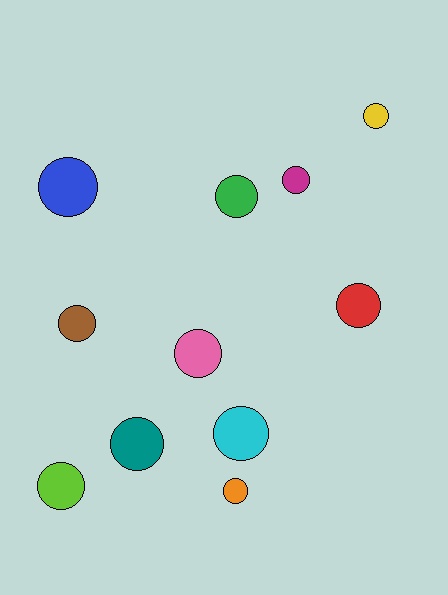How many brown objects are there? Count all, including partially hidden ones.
There is 1 brown object.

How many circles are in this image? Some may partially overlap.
There are 11 circles.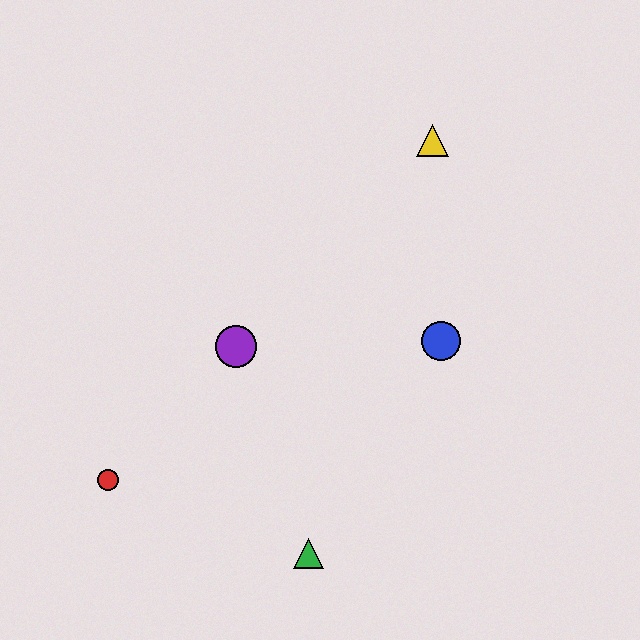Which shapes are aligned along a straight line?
The red circle, the yellow triangle, the purple circle are aligned along a straight line.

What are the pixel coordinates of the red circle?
The red circle is at (108, 480).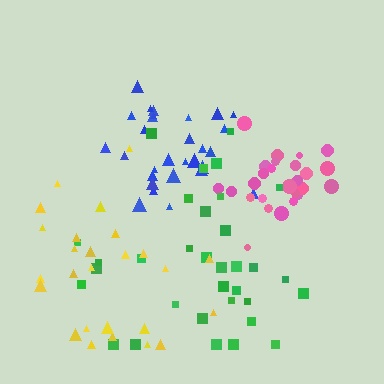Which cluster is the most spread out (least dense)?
Green.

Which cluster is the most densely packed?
Pink.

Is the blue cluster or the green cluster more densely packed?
Blue.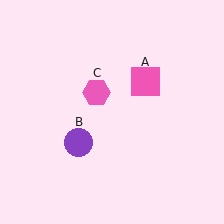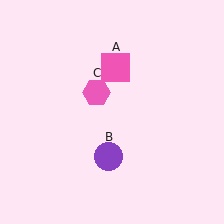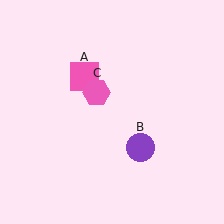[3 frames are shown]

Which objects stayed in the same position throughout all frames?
Pink hexagon (object C) remained stationary.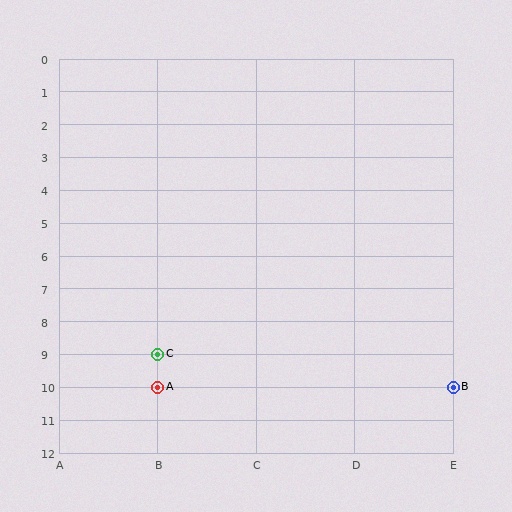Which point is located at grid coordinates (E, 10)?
Point B is at (E, 10).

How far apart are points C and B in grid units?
Points C and B are 3 columns and 1 row apart (about 3.2 grid units diagonally).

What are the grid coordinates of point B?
Point B is at grid coordinates (E, 10).